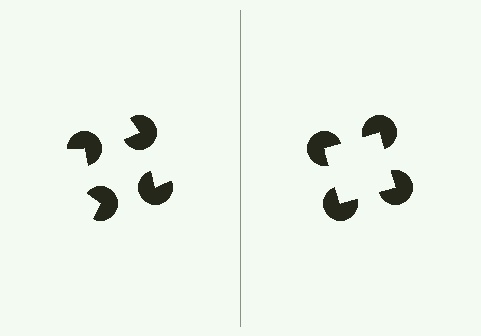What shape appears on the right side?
An illusory square.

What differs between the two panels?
The pac-man discs are positioned identically on both sides; only the wedge orientations differ. On the right they align to a square; on the left they are misaligned.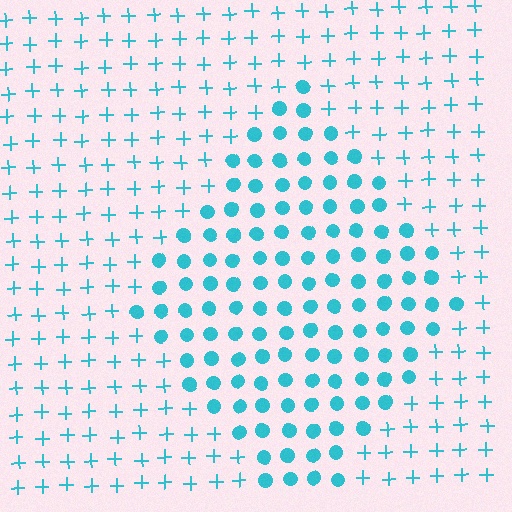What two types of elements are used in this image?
The image uses circles inside the diamond region and plus signs outside it.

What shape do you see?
I see a diamond.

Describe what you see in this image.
The image is filled with small cyan elements arranged in a uniform grid. A diamond-shaped region contains circles, while the surrounding area contains plus signs. The boundary is defined purely by the change in element shape.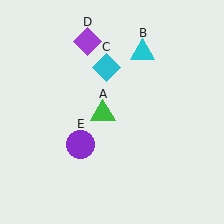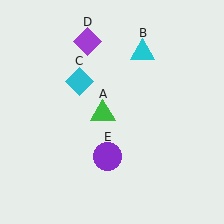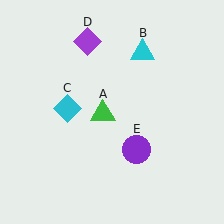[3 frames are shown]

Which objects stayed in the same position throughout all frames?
Green triangle (object A) and cyan triangle (object B) and purple diamond (object D) remained stationary.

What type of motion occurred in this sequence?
The cyan diamond (object C), purple circle (object E) rotated counterclockwise around the center of the scene.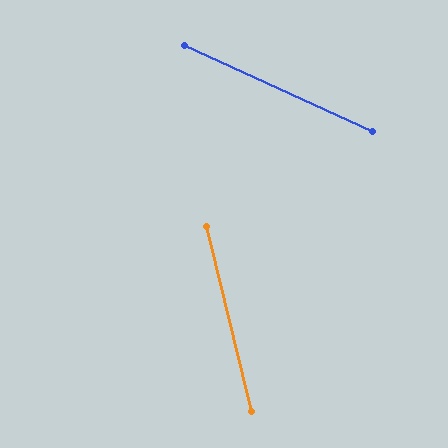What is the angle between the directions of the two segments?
Approximately 52 degrees.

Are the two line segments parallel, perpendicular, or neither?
Neither parallel nor perpendicular — they differ by about 52°.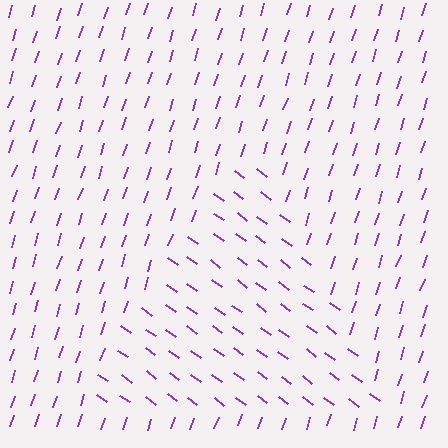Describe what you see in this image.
The image is filled with small purple line segments. A triangle region in the image has lines oriented differently from the surrounding lines, creating a visible texture boundary.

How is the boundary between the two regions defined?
The boundary is defined purely by a change in line orientation (approximately 72 degrees difference). All lines are the same color and thickness.